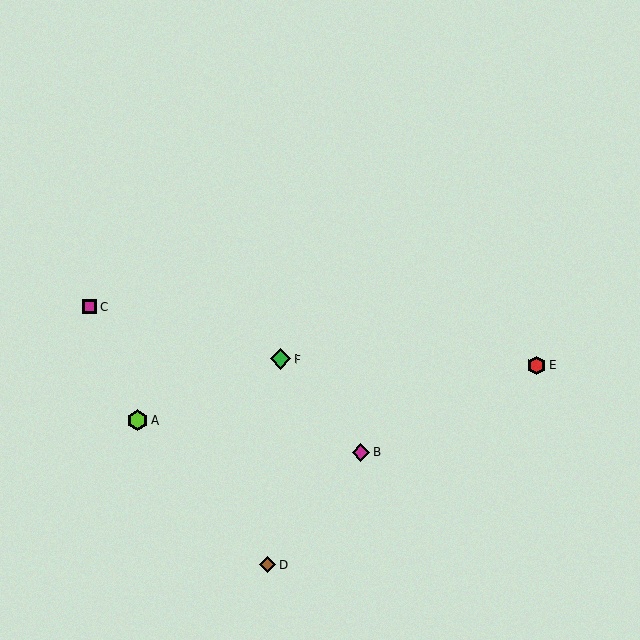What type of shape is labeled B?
Shape B is a magenta diamond.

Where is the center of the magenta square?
The center of the magenta square is at (90, 307).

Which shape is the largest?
The lime hexagon (labeled A) is the largest.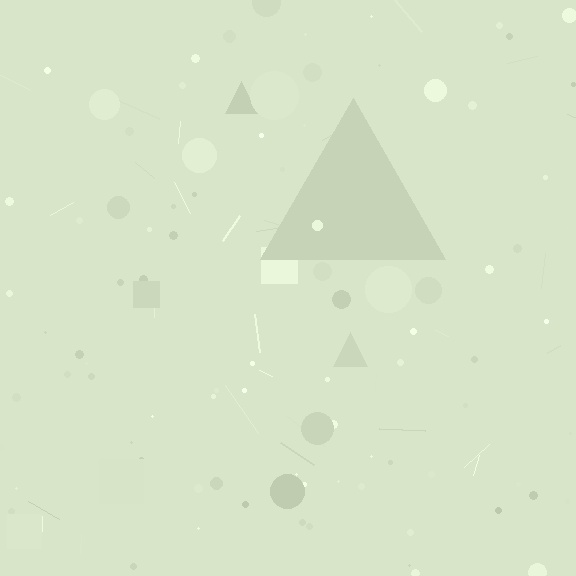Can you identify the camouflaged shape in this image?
The camouflaged shape is a triangle.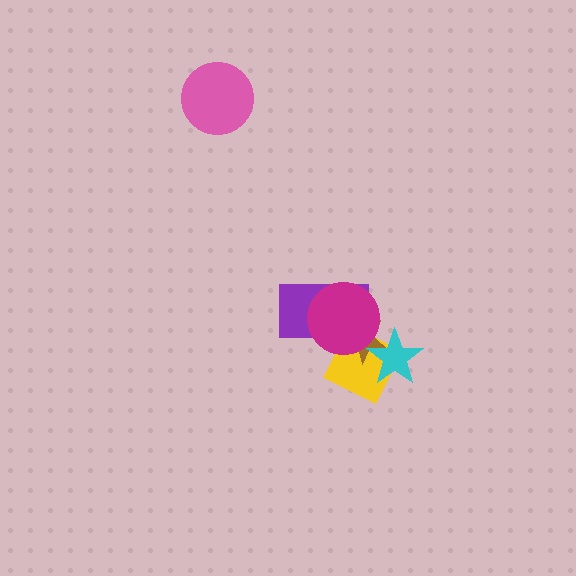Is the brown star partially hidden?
Yes, it is partially covered by another shape.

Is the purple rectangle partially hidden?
Yes, it is partially covered by another shape.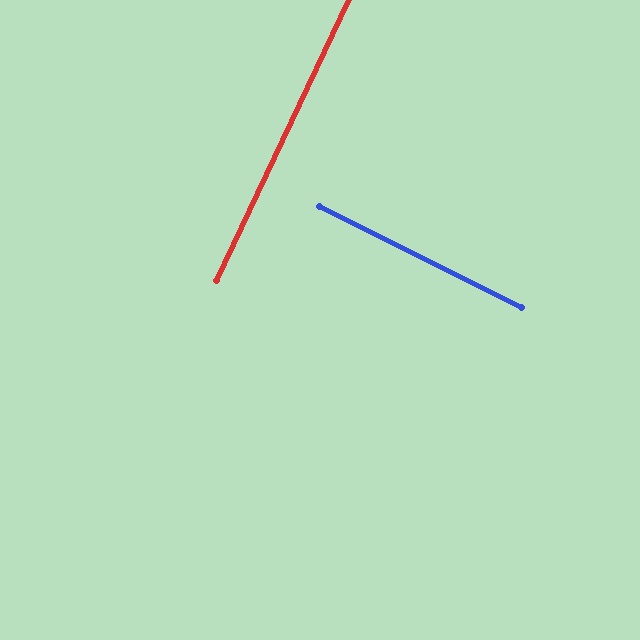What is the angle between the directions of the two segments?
Approximately 88 degrees.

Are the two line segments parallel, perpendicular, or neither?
Perpendicular — they meet at approximately 88°.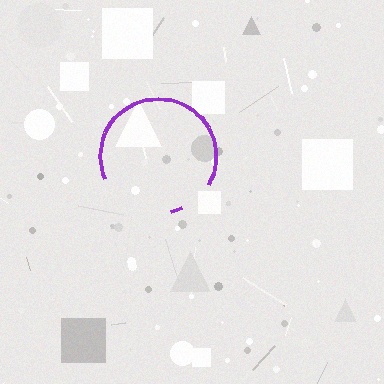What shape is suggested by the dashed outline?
The dashed outline suggests a circle.